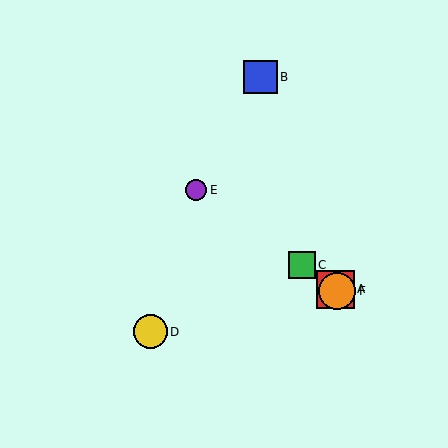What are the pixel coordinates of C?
Object C is at (302, 265).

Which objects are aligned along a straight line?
Objects A, C, E, F are aligned along a straight line.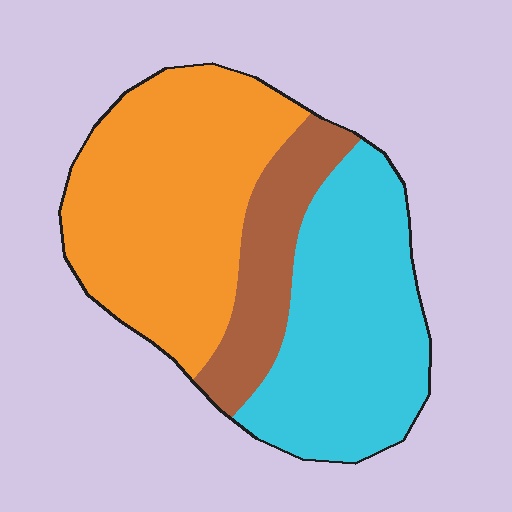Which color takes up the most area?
Orange, at roughly 45%.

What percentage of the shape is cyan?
Cyan covers roughly 40% of the shape.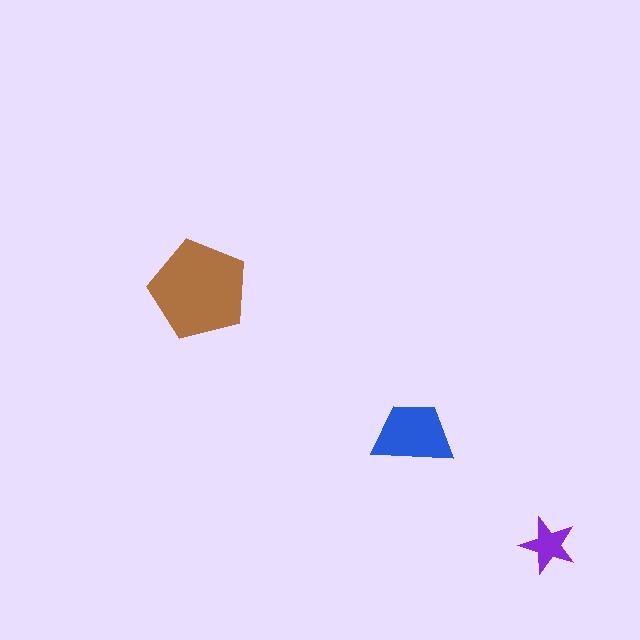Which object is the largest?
The brown pentagon.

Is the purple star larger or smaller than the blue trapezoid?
Smaller.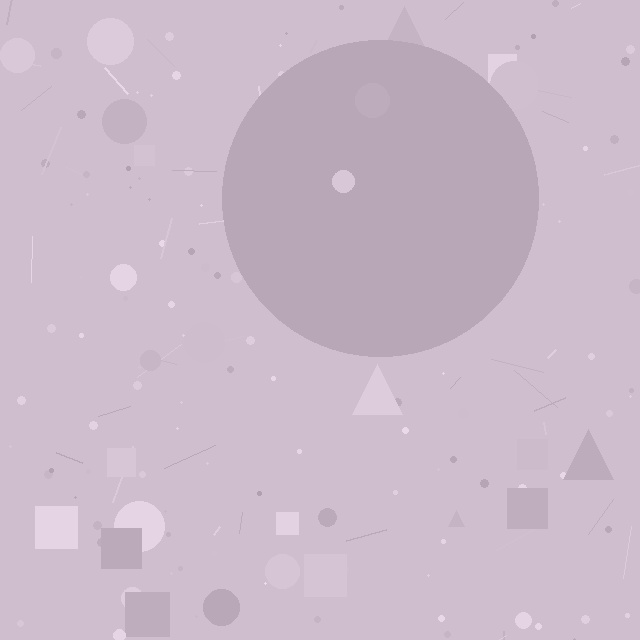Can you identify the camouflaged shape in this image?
The camouflaged shape is a circle.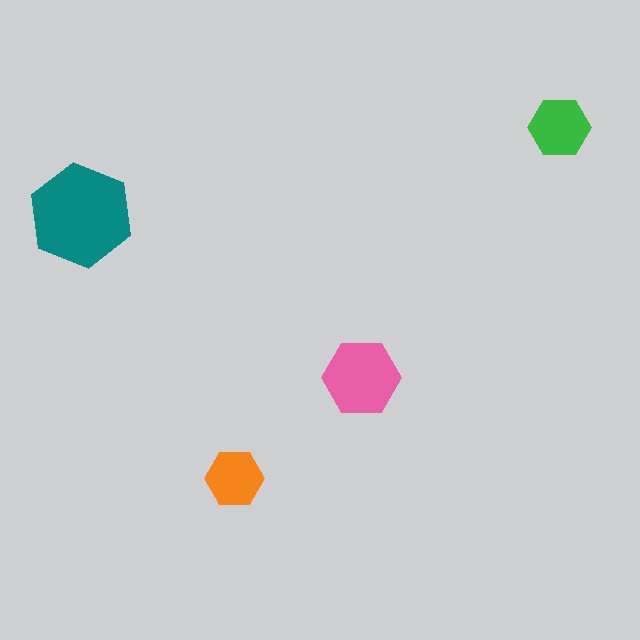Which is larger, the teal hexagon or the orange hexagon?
The teal one.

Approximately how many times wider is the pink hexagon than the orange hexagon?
About 1.5 times wider.